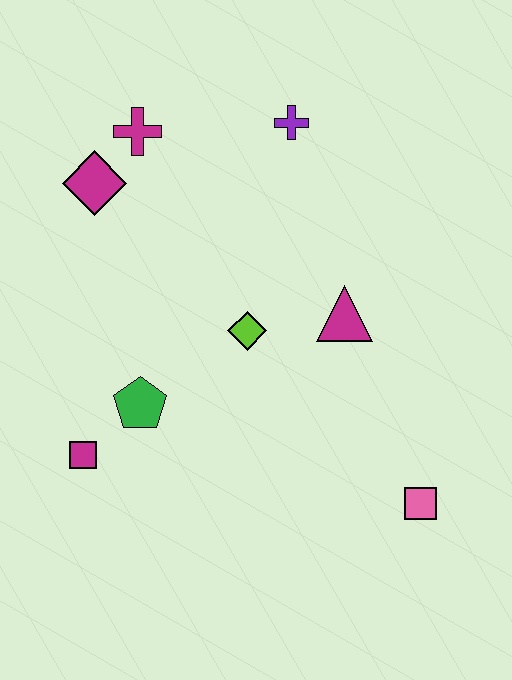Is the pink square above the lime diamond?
No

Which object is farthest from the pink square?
The magenta cross is farthest from the pink square.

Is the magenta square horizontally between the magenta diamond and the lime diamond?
No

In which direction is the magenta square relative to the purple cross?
The magenta square is below the purple cross.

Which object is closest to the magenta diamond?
The magenta cross is closest to the magenta diamond.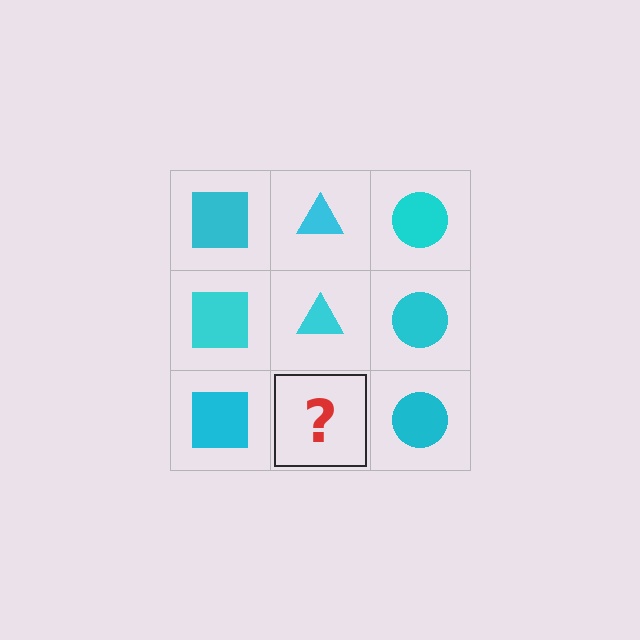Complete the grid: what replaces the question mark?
The question mark should be replaced with a cyan triangle.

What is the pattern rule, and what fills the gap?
The rule is that each column has a consistent shape. The gap should be filled with a cyan triangle.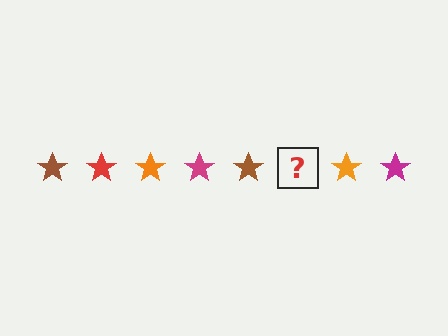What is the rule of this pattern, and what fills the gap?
The rule is that the pattern cycles through brown, red, orange, magenta stars. The gap should be filled with a red star.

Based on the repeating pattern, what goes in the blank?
The blank should be a red star.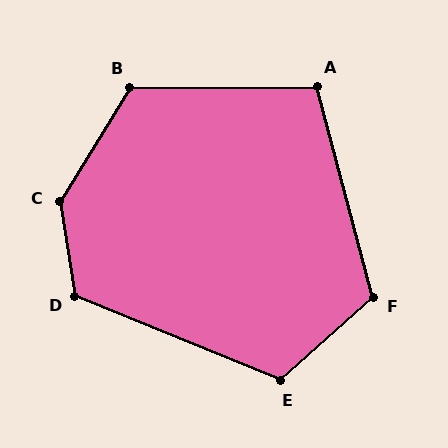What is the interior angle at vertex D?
Approximately 121 degrees (obtuse).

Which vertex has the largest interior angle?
C, at approximately 139 degrees.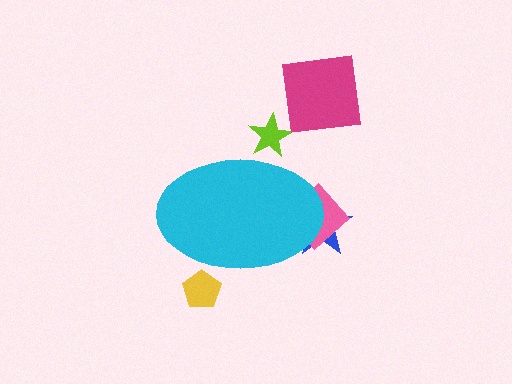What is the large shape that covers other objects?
A cyan ellipse.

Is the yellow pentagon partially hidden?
Yes, the yellow pentagon is partially hidden behind the cyan ellipse.